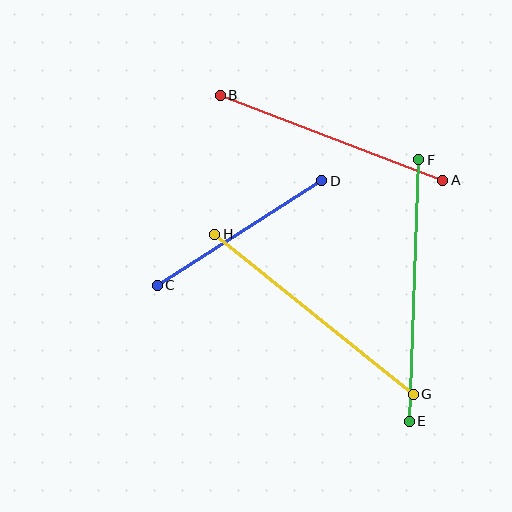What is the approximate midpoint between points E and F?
The midpoint is at approximately (414, 291) pixels.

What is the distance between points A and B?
The distance is approximately 238 pixels.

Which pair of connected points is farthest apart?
Points E and F are farthest apart.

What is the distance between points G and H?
The distance is approximately 255 pixels.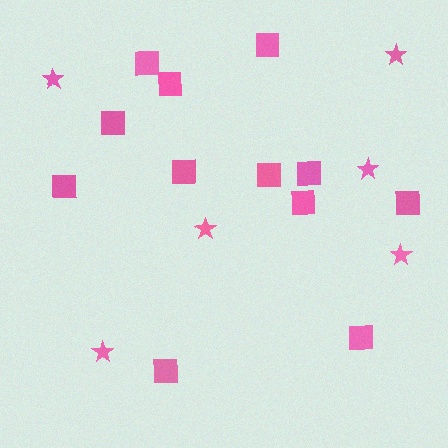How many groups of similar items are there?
There are 2 groups: one group of stars (6) and one group of squares (12).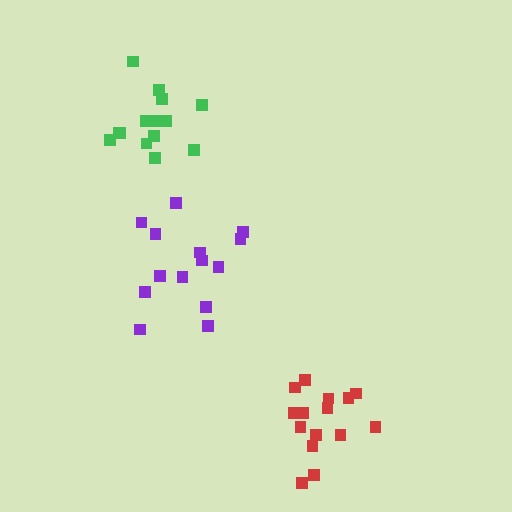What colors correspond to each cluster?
The clusters are colored: red, green, purple.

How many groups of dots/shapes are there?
There are 3 groups.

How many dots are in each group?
Group 1: 15 dots, Group 2: 14 dots, Group 3: 14 dots (43 total).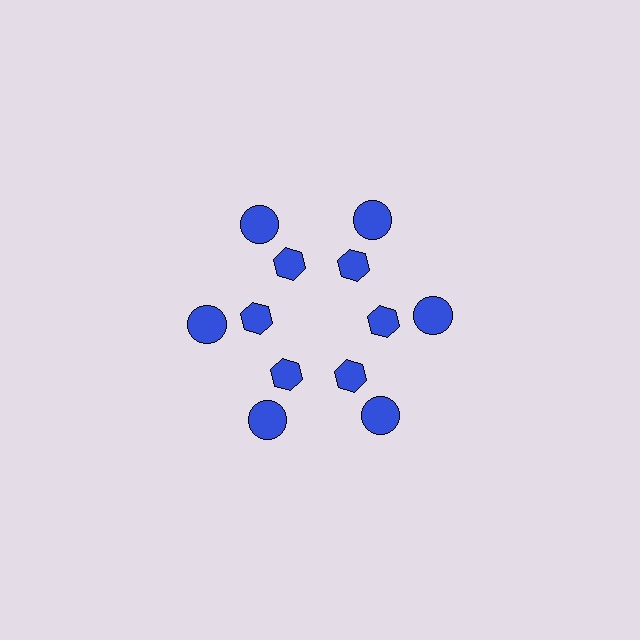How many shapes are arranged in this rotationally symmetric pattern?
There are 12 shapes, arranged in 6 groups of 2.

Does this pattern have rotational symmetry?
Yes, this pattern has 6-fold rotational symmetry. It looks the same after rotating 60 degrees around the center.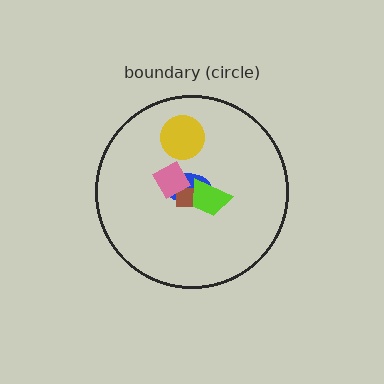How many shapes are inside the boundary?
5 inside, 0 outside.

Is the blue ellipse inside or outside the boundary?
Inside.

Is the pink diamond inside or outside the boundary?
Inside.